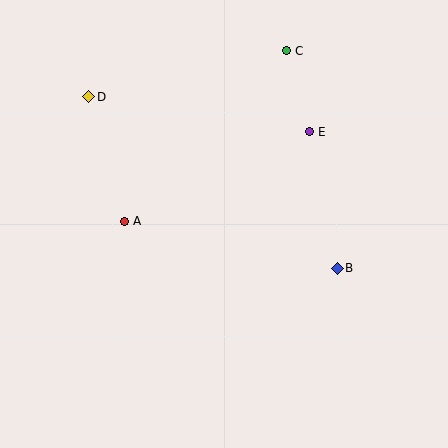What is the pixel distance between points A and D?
The distance between A and D is 129 pixels.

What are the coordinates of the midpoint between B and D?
The midpoint between B and D is at (213, 183).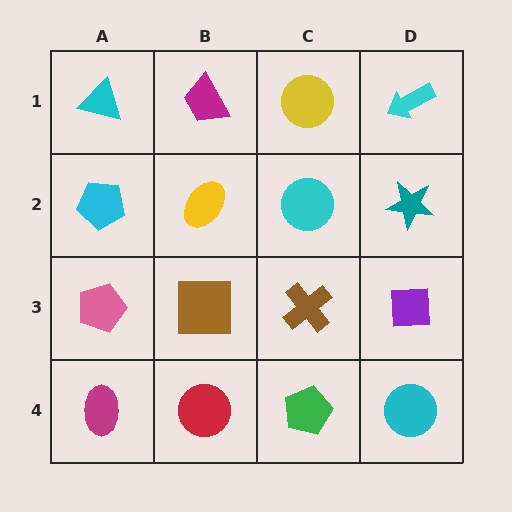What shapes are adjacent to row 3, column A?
A cyan pentagon (row 2, column A), a magenta ellipse (row 4, column A), a brown square (row 3, column B).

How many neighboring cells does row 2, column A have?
3.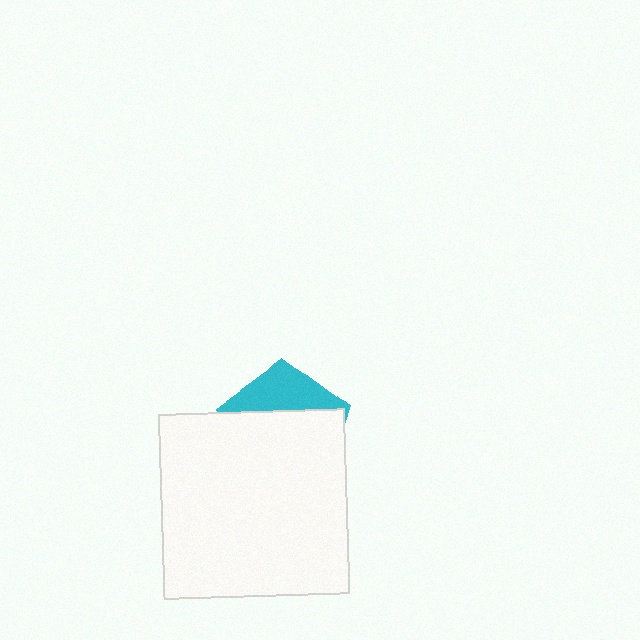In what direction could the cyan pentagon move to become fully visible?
The cyan pentagon could move up. That would shift it out from behind the white square entirely.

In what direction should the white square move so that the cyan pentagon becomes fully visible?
The white square should move down. That is the shortest direction to clear the overlap and leave the cyan pentagon fully visible.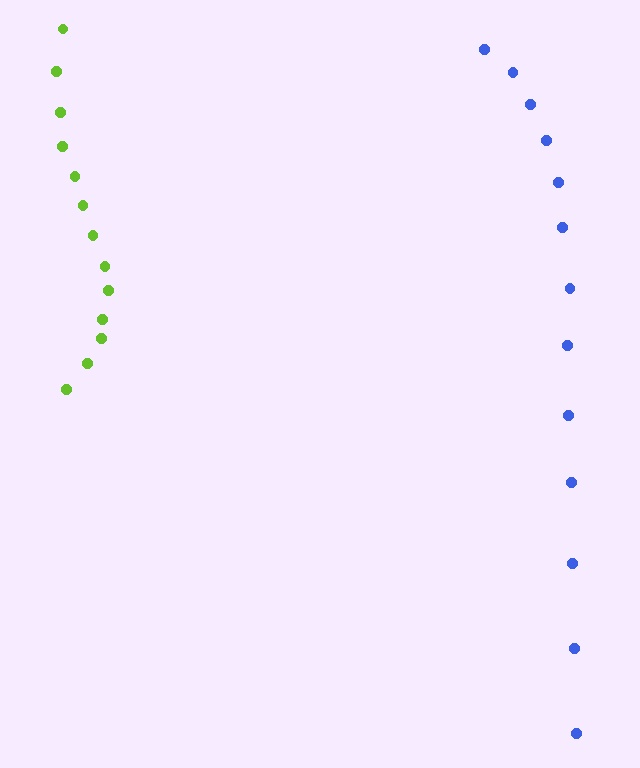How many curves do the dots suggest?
There are 2 distinct paths.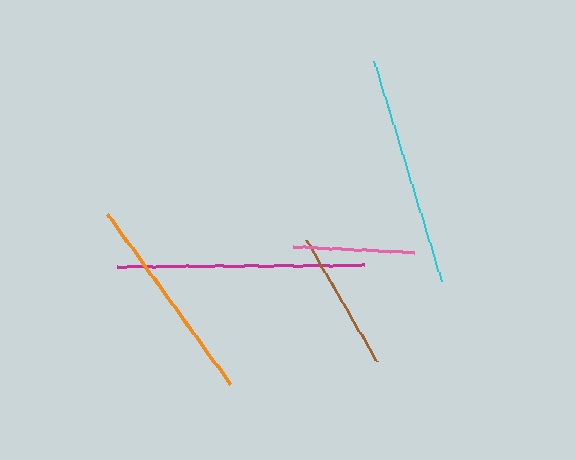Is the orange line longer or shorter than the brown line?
The orange line is longer than the brown line.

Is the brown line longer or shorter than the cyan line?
The cyan line is longer than the brown line.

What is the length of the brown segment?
The brown segment is approximately 139 pixels long.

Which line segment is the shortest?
The pink line is the shortest at approximately 121 pixels.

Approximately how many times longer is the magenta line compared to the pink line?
The magenta line is approximately 2.0 times the length of the pink line.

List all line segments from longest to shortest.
From longest to shortest: magenta, cyan, orange, brown, pink.